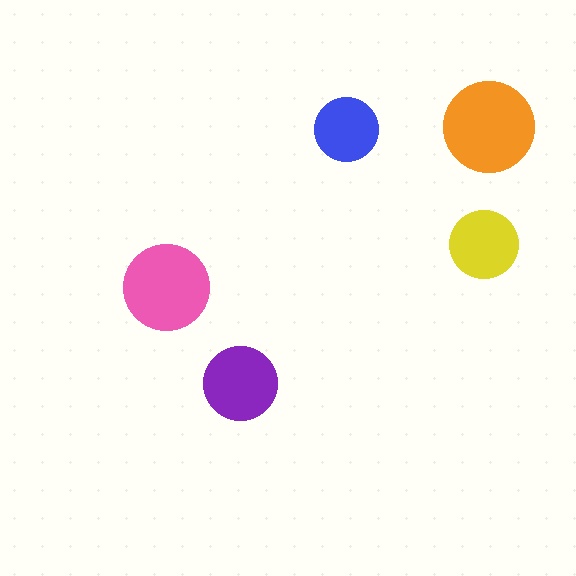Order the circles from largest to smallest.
the orange one, the pink one, the purple one, the yellow one, the blue one.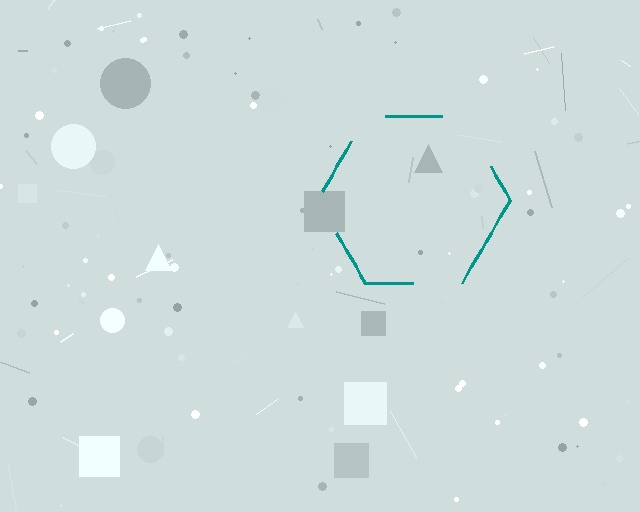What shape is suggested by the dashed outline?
The dashed outline suggests a hexagon.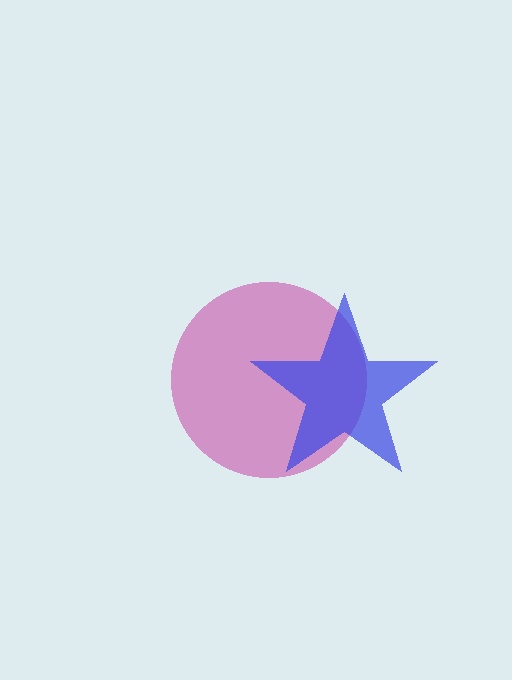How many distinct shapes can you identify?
There are 2 distinct shapes: a magenta circle, a blue star.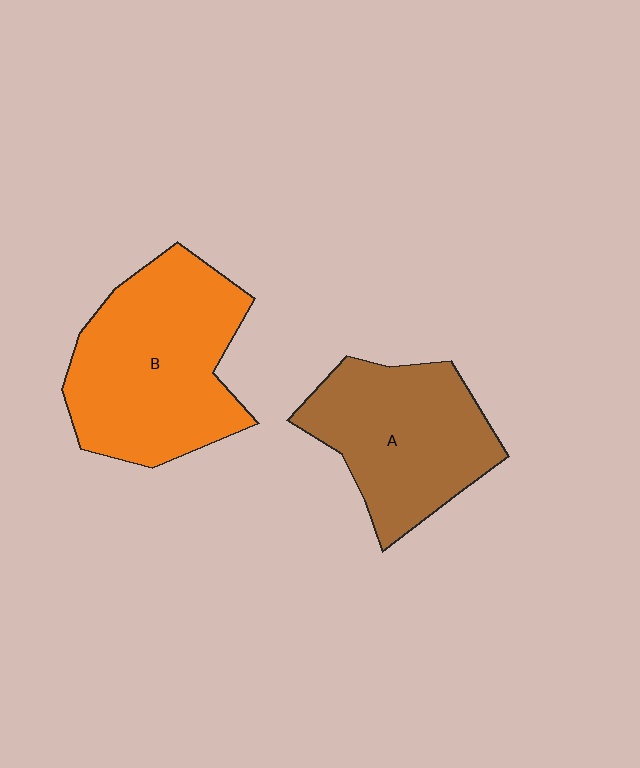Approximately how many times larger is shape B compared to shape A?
Approximately 1.2 times.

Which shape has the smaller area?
Shape A (brown).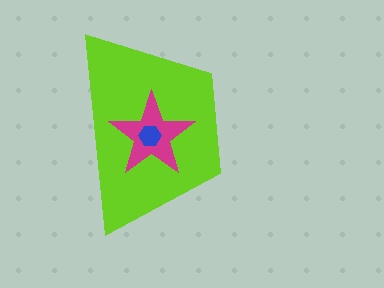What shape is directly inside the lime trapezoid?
The magenta star.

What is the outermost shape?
The lime trapezoid.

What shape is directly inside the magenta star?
The blue hexagon.